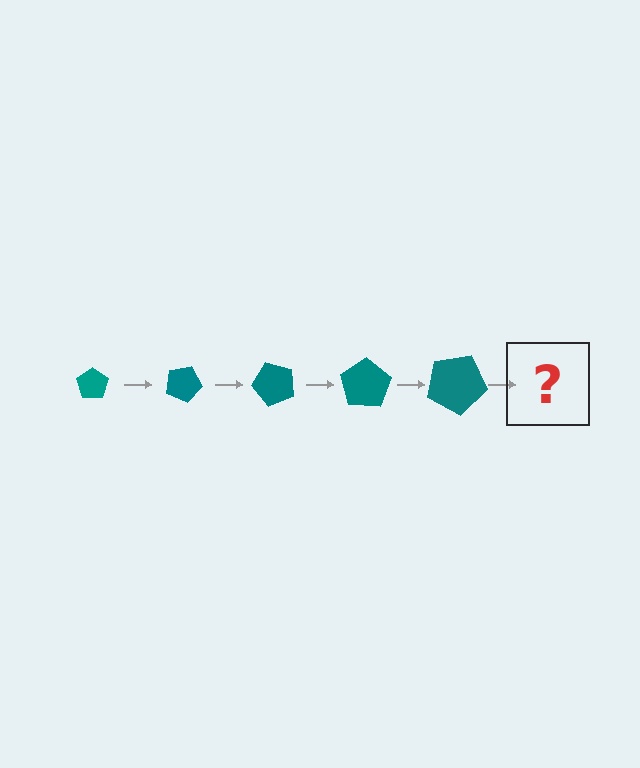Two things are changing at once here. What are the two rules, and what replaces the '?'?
The two rules are that the pentagon grows larger each step and it rotates 25 degrees each step. The '?' should be a pentagon, larger than the previous one and rotated 125 degrees from the start.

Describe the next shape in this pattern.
It should be a pentagon, larger than the previous one and rotated 125 degrees from the start.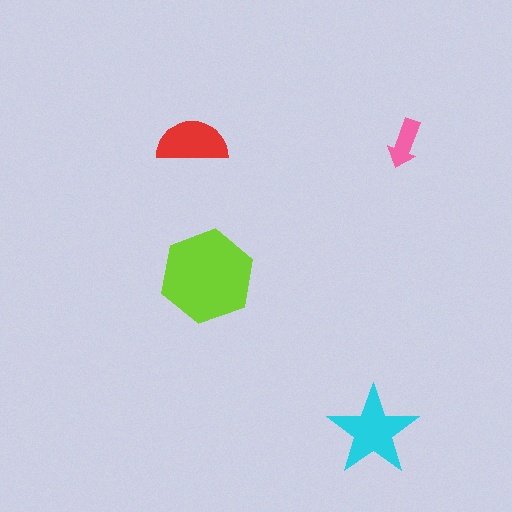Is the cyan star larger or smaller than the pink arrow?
Larger.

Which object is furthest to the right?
The pink arrow is rightmost.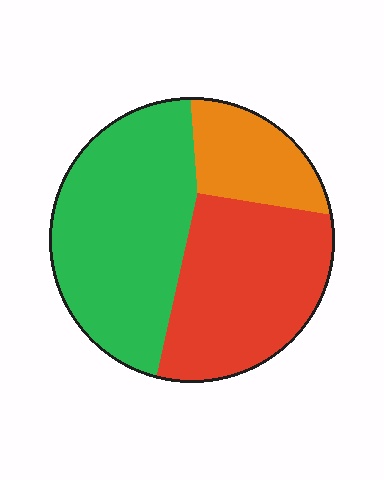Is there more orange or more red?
Red.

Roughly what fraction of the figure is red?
Red covers around 40% of the figure.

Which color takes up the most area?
Green, at roughly 45%.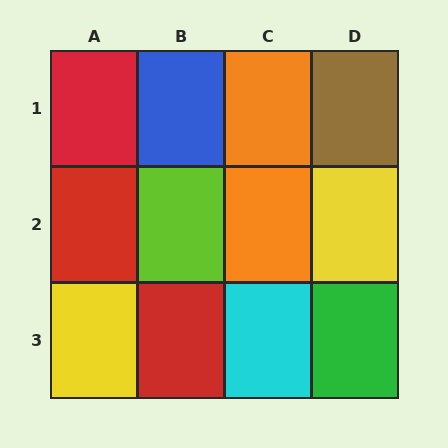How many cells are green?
1 cell is green.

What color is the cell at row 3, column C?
Cyan.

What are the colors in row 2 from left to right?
Red, lime, orange, yellow.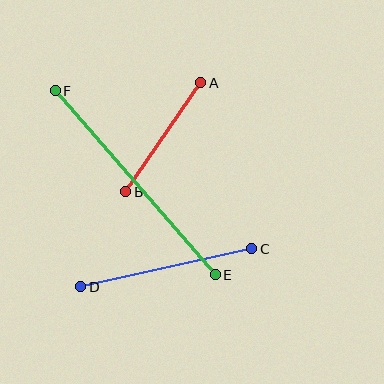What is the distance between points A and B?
The distance is approximately 132 pixels.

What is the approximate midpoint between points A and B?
The midpoint is at approximately (163, 137) pixels.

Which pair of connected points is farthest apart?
Points E and F are farthest apart.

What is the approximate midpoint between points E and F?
The midpoint is at approximately (135, 183) pixels.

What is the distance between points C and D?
The distance is approximately 176 pixels.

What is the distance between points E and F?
The distance is approximately 244 pixels.